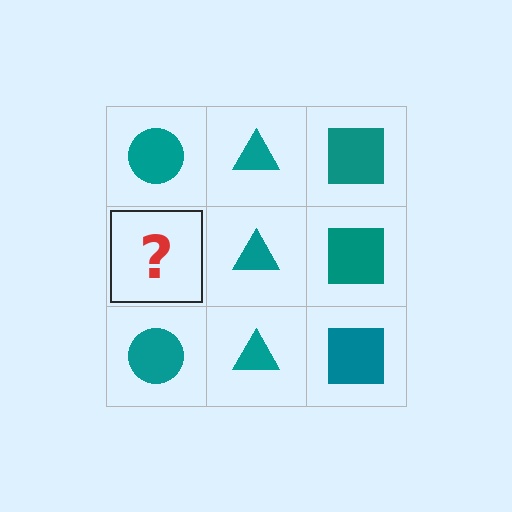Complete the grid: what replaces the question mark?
The question mark should be replaced with a teal circle.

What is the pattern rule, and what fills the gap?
The rule is that each column has a consistent shape. The gap should be filled with a teal circle.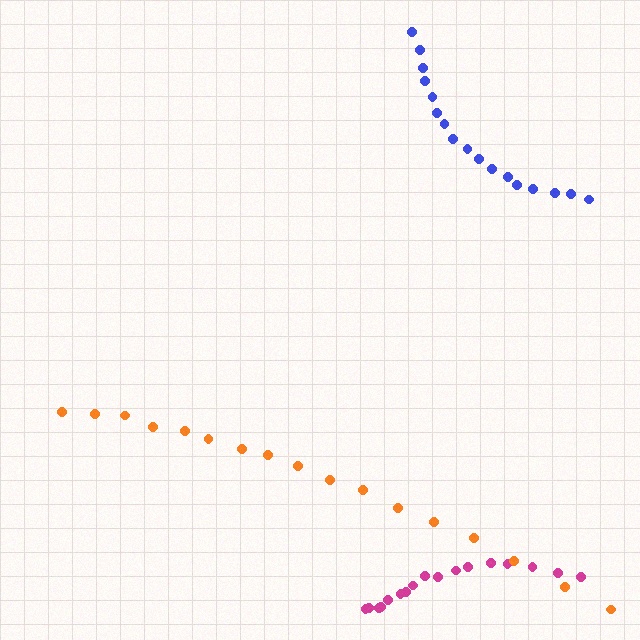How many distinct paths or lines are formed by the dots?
There are 3 distinct paths.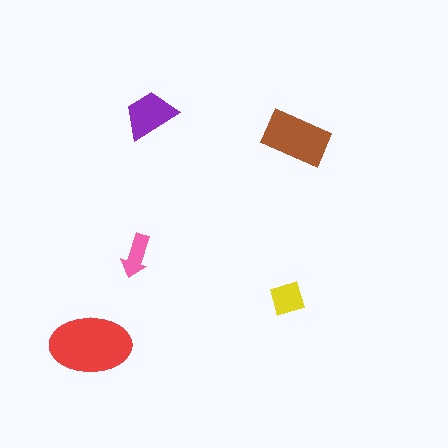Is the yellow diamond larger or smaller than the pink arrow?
Larger.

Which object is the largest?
The red ellipse.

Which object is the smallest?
The pink arrow.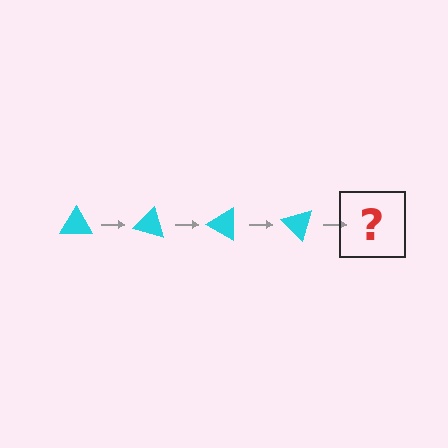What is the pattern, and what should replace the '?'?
The pattern is that the triangle rotates 15 degrees each step. The '?' should be a cyan triangle rotated 60 degrees.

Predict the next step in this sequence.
The next step is a cyan triangle rotated 60 degrees.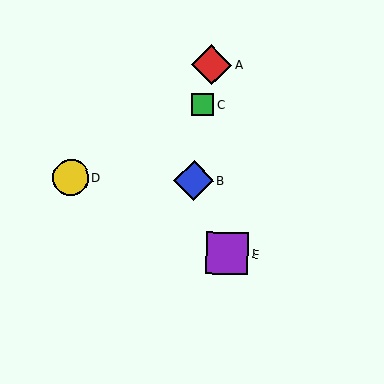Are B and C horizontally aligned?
No, B is at y≈180 and C is at y≈104.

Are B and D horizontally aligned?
Yes, both are at y≈180.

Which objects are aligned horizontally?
Objects B, D are aligned horizontally.